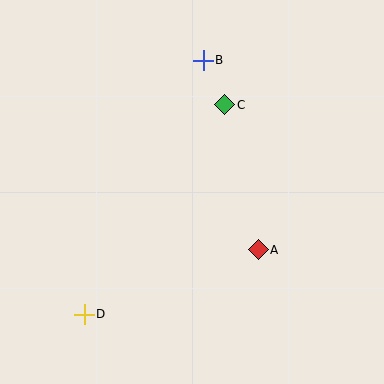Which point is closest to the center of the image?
Point A at (258, 250) is closest to the center.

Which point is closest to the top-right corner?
Point C is closest to the top-right corner.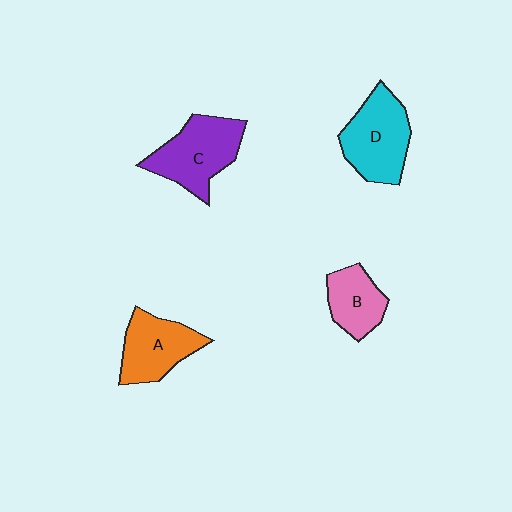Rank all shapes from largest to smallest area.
From largest to smallest: C (purple), D (cyan), A (orange), B (pink).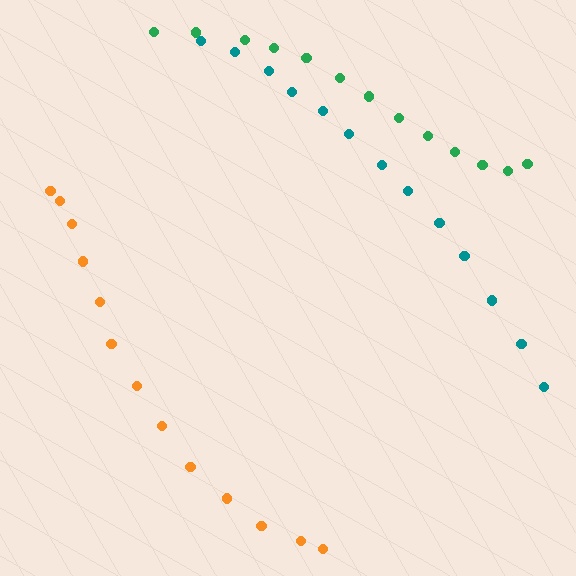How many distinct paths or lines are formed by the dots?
There are 3 distinct paths.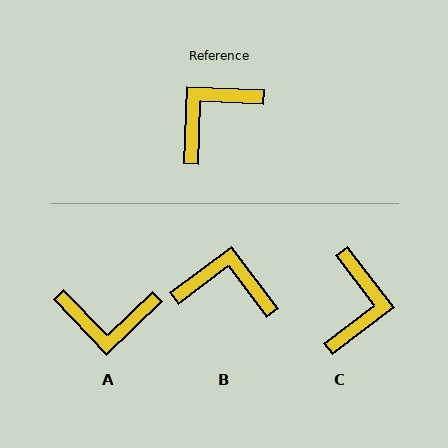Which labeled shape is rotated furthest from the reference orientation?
C, about 140 degrees away.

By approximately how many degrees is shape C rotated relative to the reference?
Approximately 140 degrees clockwise.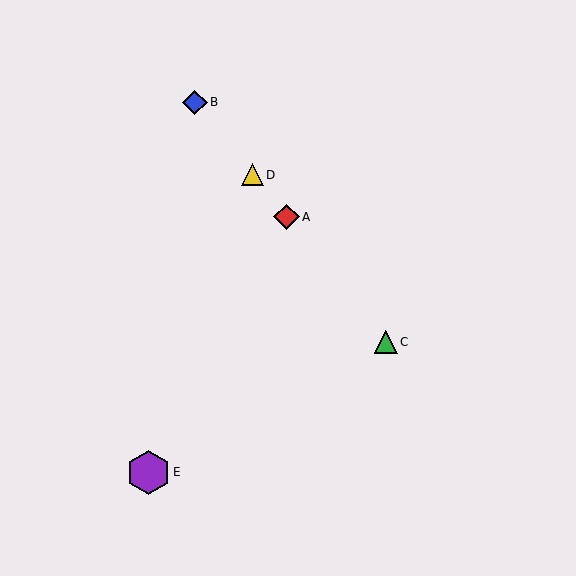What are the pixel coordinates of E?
Object E is at (148, 472).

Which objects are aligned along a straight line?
Objects A, B, C, D are aligned along a straight line.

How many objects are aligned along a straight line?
4 objects (A, B, C, D) are aligned along a straight line.